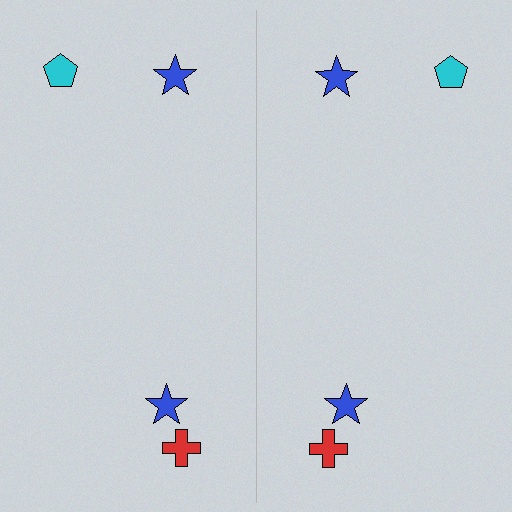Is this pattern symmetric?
Yes, this pattern has bilateral (reflection) symmetry.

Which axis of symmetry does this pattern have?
The pattern has a vertical axis of symmetry running through the center of the image.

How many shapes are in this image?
There are 8 shapes in this image.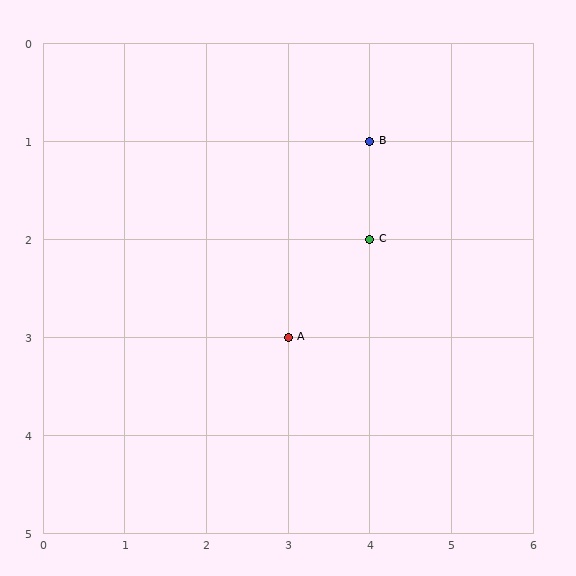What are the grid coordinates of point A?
Point A is at grid coordinates (3, 3).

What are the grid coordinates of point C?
Point C is at grid coordinates (4, 2).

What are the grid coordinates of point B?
Point B is at grid coordinates (4, 1).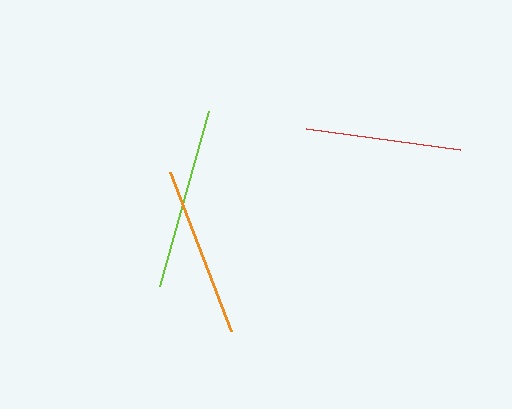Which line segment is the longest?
The lime line is the longest at approximately 182 pixels.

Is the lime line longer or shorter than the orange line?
The lime line is longer than the orange line.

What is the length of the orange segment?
The orange segment is approximately 170 pixels long.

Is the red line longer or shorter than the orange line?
The orange line is longer than the red line.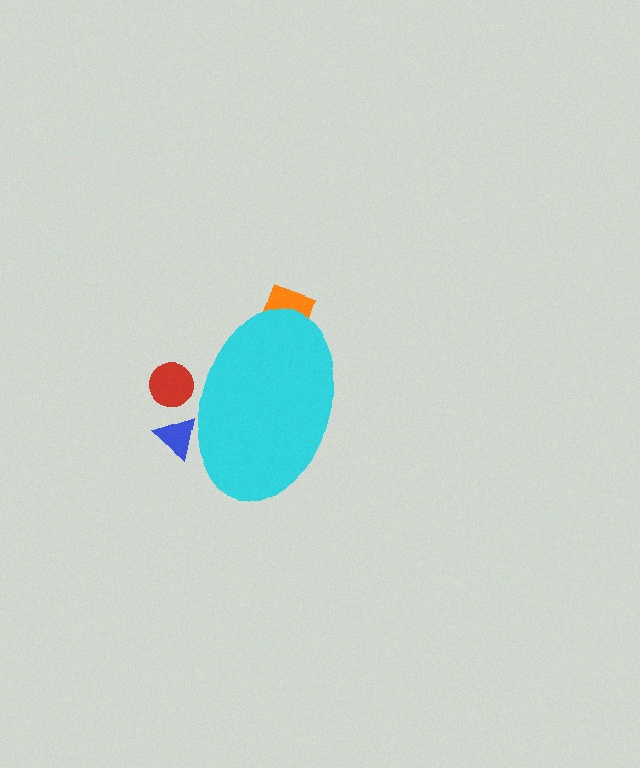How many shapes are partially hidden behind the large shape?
3 shapes are partially hidden.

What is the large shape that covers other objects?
A cyan ellipse.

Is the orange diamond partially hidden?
Yes, the orange diamond is partially hidden behind the cyan ellipse.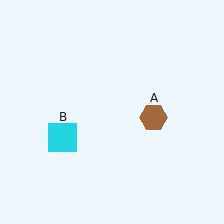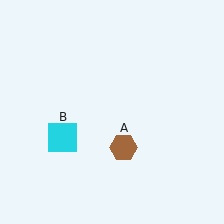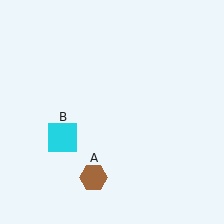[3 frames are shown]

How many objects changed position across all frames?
1 object changed position: brown hexagon (object A).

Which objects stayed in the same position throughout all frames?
Cyan square (object B) remained stationary.